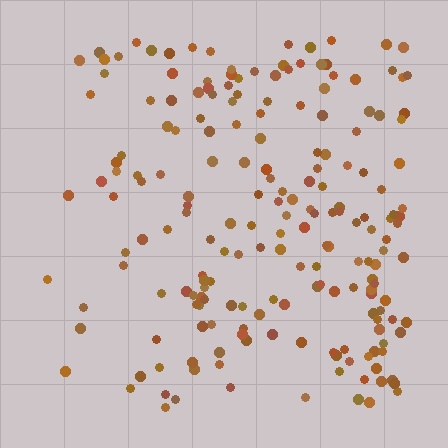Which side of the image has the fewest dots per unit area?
The left.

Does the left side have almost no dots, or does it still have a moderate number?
Still a moderate number, just noticeably fewer than the right.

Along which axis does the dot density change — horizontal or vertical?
Horizontal.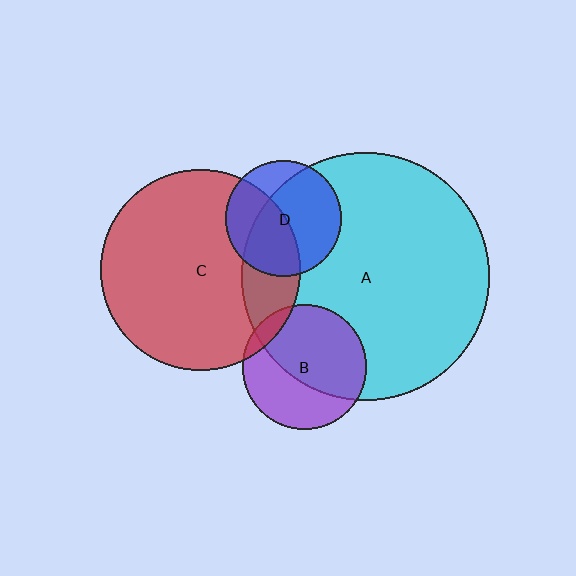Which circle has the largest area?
Circle A (cyan).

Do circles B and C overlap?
Yes.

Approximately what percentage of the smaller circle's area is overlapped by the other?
Approximately 10%.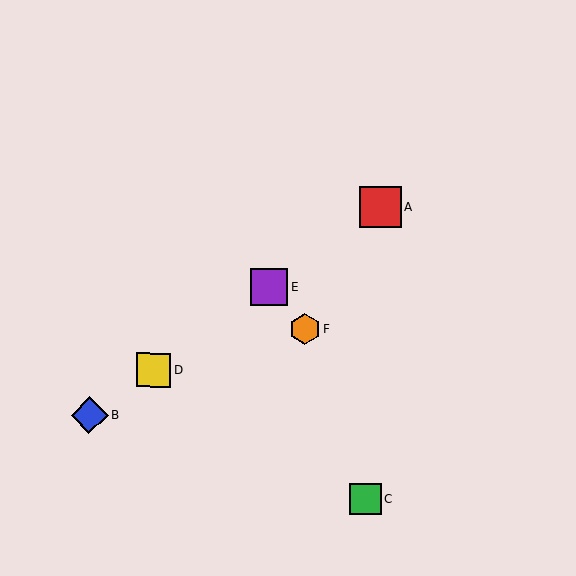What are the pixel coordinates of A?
Object A is at (381, 207).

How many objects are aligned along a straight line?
4 objects (A, B, D, E) are aligned along a straight line.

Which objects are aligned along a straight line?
Objects A, B, D, E are aligned along a straight line.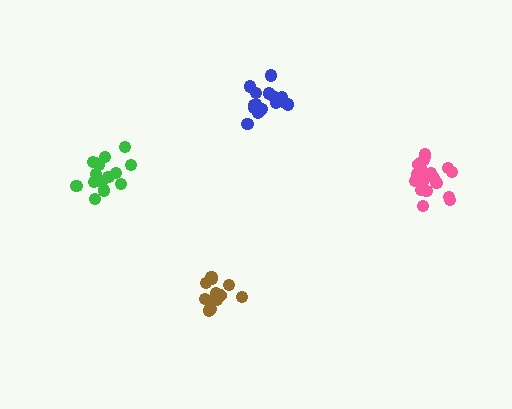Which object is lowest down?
The brown cluster is bottommost.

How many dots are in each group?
Group 1: 14 dots, Group 2: 15 dots, Group 3: 17 dots, Group 4: 19 dots (65 total).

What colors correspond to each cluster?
The clusters are colored: brown, green, blue, pink.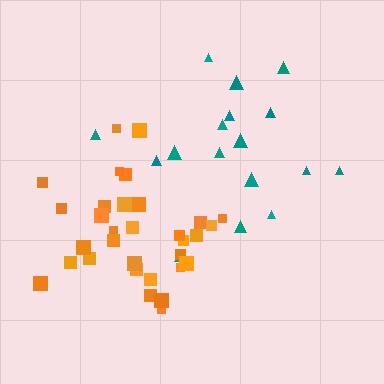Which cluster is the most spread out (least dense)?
Teal.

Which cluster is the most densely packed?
Orange.